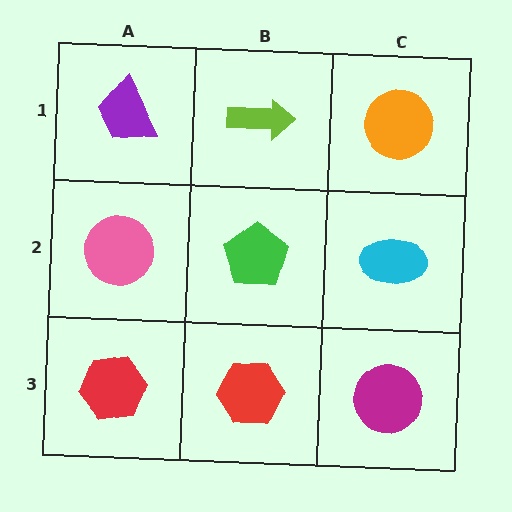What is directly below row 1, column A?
A pink circle.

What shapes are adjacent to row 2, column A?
A purple trapezoid (row 1, column A), a red hexagon (row 3, column A), a green pentagon (row 2, column B).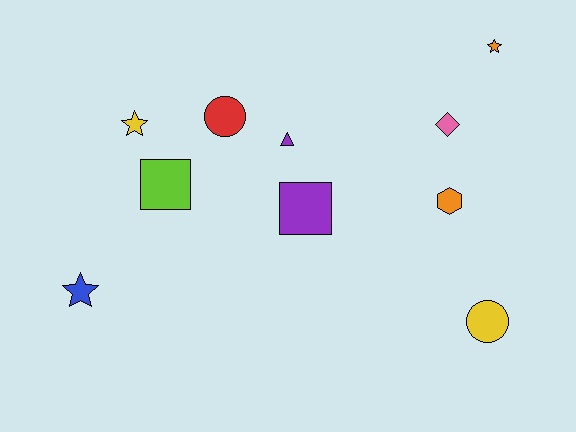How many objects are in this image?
There are 10 objects.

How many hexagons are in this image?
There is 1 hexagon.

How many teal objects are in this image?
There are no teal objects.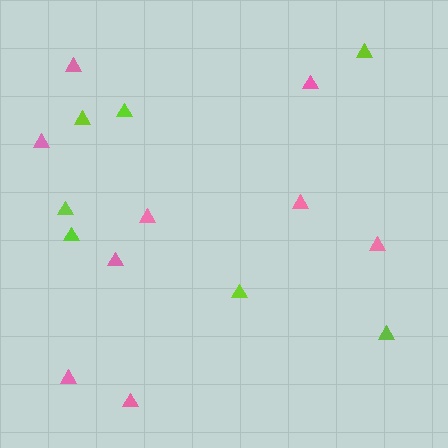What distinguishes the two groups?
There are 2 groups: one group of pink triangles (9) and one group of lime triangles (7).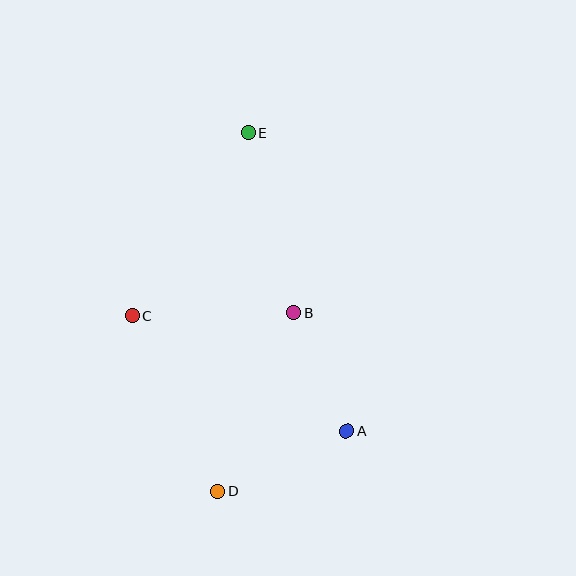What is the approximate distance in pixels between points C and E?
The distance between C and E is approximately 216 pixels.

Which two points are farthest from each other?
Points D and E are farthest from each other.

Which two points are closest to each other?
Points A and B are closest to each other.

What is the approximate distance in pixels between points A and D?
The distance between A and D is approximately 143 pixels.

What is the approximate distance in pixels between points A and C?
The distance between A and C is approximately 244 pixels.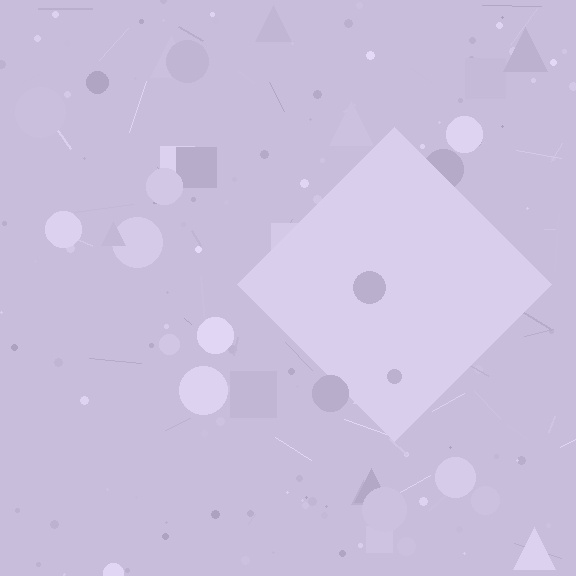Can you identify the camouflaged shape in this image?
The camouflaged shape is a diamond.